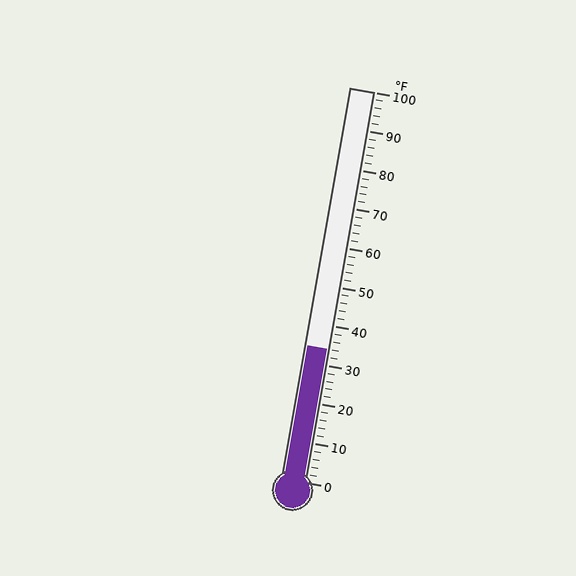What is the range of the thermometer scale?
The thermometer scale ranges from 0°F to 100°F.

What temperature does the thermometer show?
The thermometer shows approximately 34°F.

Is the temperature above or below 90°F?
The temperature is below 90°F.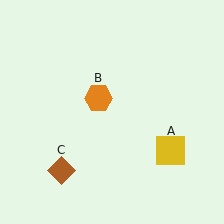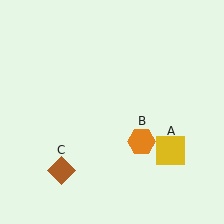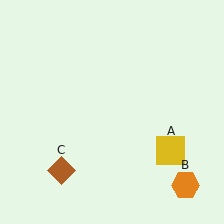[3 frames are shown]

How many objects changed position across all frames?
1 object changed position: orange hexagon (object B).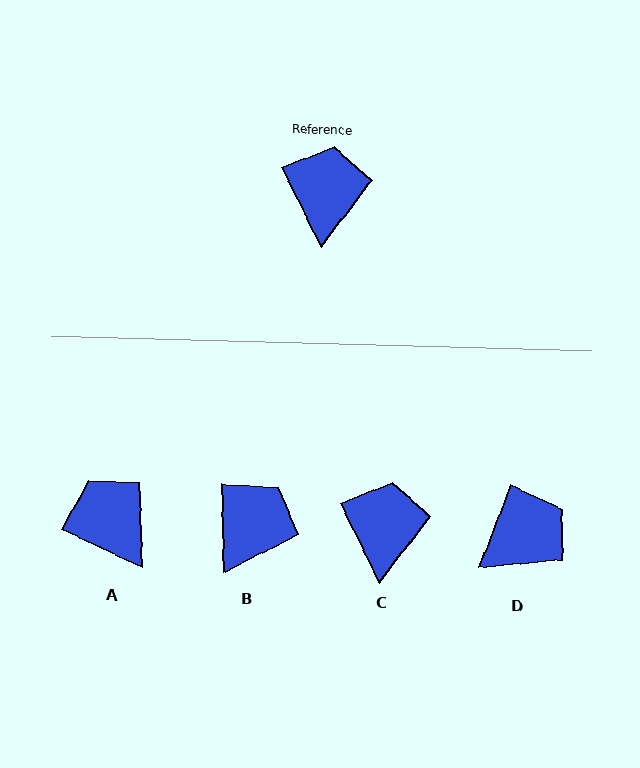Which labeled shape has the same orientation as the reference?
C.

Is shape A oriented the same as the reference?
No, it is off by about 39 degrees.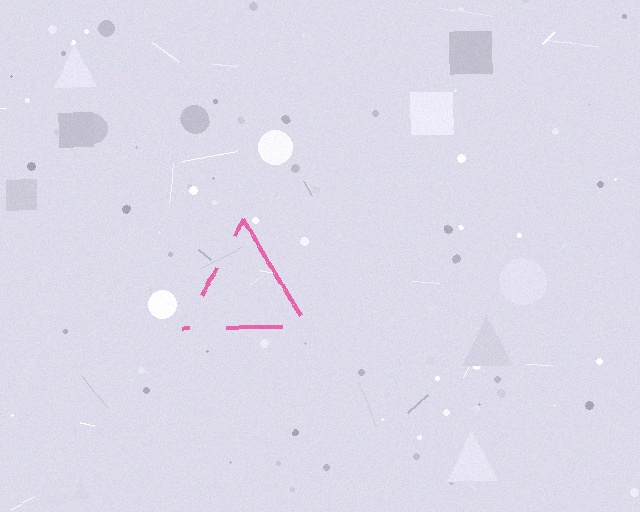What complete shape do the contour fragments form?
The contour fragments form a triangle.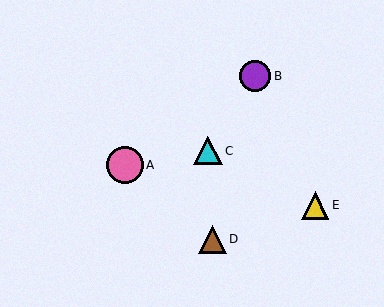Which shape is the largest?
The pink circle (labeled A) is the largest.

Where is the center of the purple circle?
The center of the purple circle is at (255, 76).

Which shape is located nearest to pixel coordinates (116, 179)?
The pink circle (labeled A) at (125, 165) is nearest to that location.